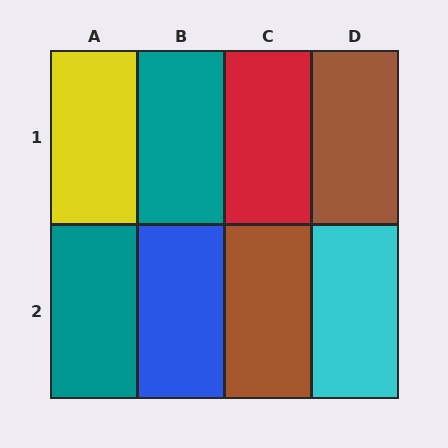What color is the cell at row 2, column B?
Blue.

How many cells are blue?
1 cell is blue.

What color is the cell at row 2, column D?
Cyan.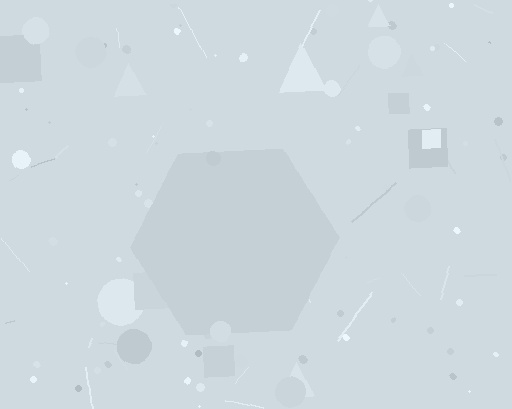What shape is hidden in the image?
A hexagon is hidden in the image.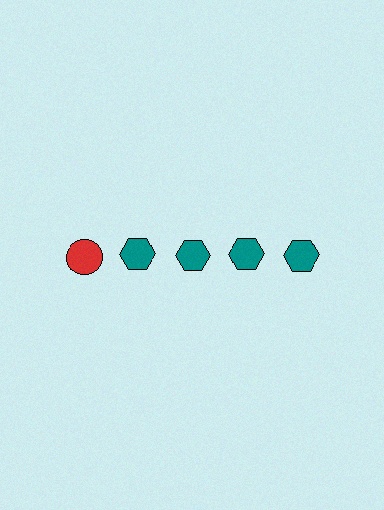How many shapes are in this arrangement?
There are 5 shapes arranged in a grid pattern.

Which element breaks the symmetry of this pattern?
The red circle in the top row, leftmost column breaks the symmetry. All other shapes are teal hexagons.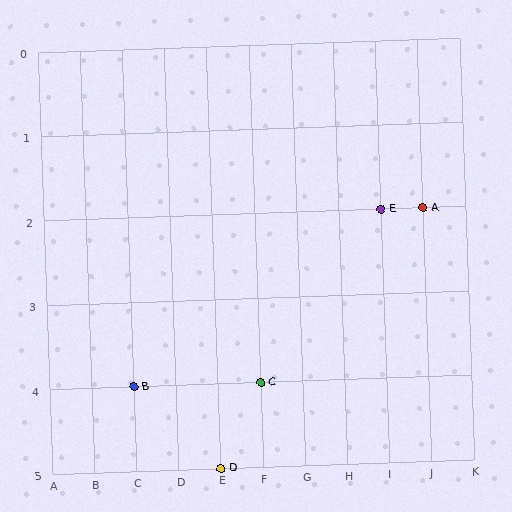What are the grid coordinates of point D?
Point D is at grid coordinates (E, 5).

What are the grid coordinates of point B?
Point B is at grid coordinates (C, 4).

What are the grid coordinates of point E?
Point E is at grid coordinates (I, 2).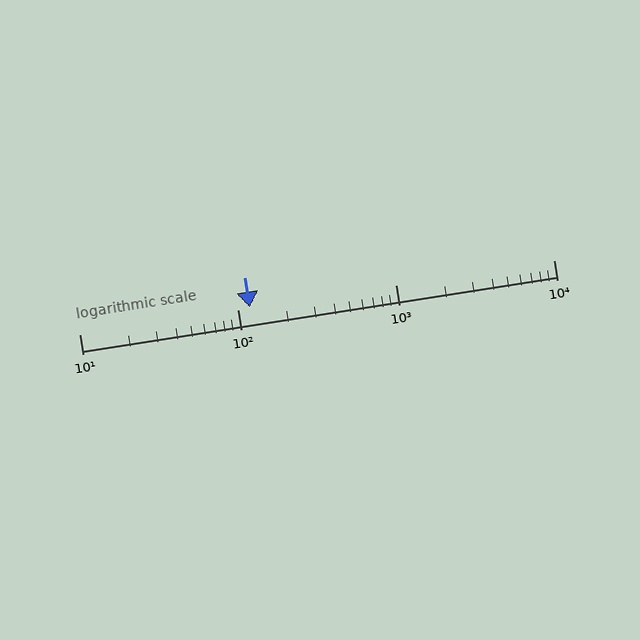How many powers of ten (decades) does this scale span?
The scale spans 3 decades, from 10 to 10000.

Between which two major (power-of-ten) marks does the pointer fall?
The pointer is between 100 and 1000.